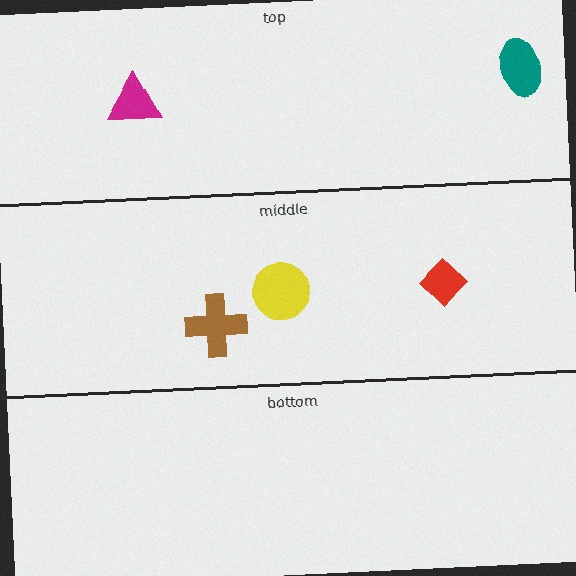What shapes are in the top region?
The teal ellipse, the magenta triangle.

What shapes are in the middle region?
The red diamond, the brown cross, the yellow circle.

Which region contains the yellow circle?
The middle region.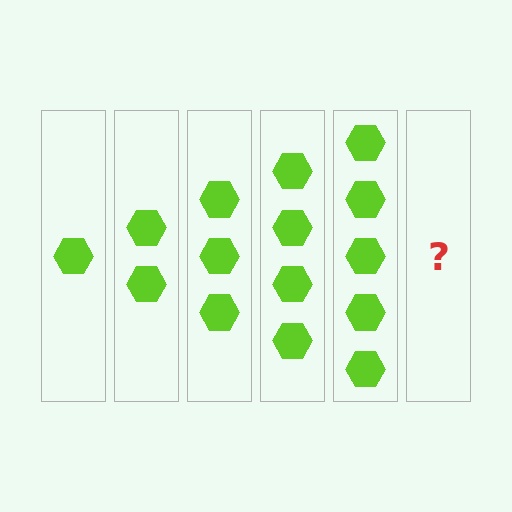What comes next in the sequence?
The next element should be 6 hexagons.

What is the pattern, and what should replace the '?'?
The pattern is that each step adds one more hexagon. The '?' should be 6 hexagons.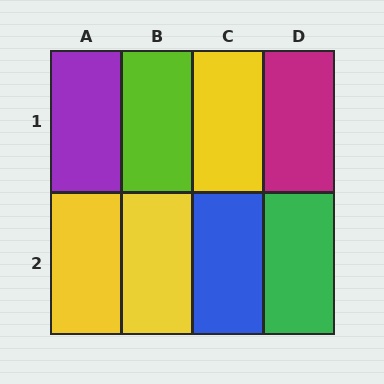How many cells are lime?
1 cell is lime.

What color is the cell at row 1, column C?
Yellow.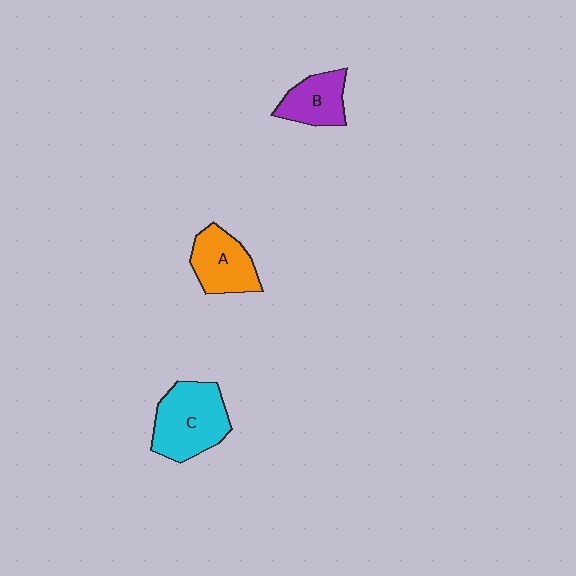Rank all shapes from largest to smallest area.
From largest to smallest: C (cyan), A (orange), B (purple).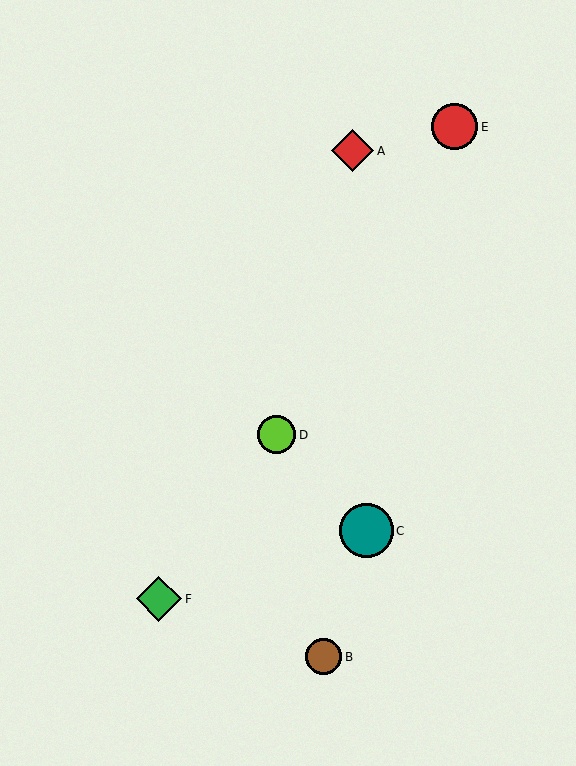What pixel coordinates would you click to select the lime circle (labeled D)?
Click at (277, 435) to select the lime circle D.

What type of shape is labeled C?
Shape C is a teal circle.